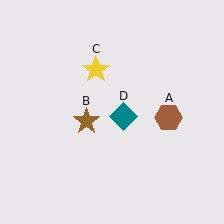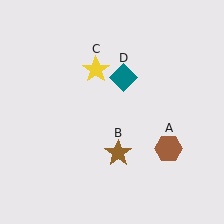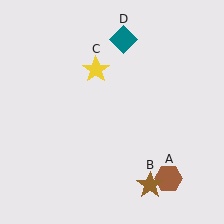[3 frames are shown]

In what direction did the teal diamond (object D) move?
The teal diamond (object D) moved up.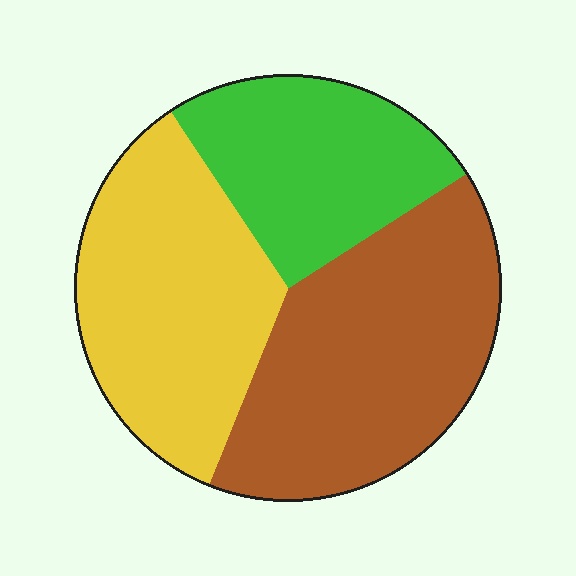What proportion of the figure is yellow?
Yellow takes up between a third and a half of the figure.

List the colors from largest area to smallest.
From largest to smallest: brown, yellow, green.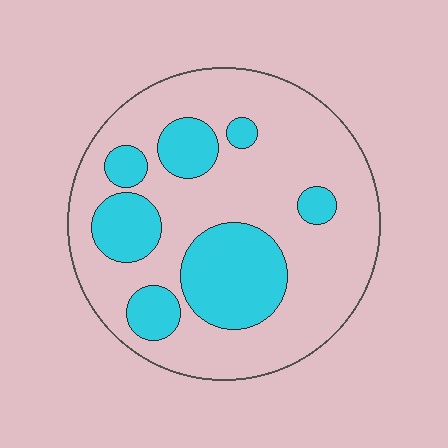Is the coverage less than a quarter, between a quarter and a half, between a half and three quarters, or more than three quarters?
Between a quarter and a half.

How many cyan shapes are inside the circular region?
7.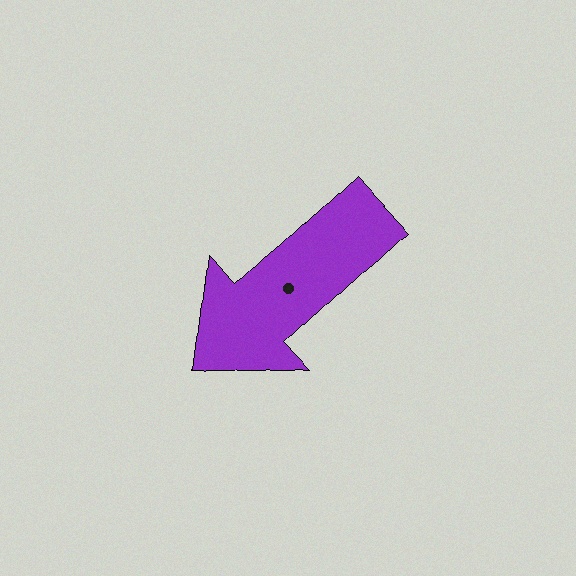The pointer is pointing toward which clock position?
Roughly 8 o'clock.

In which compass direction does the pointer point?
Southwest.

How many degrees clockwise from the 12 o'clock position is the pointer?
Approximately 227 degrees.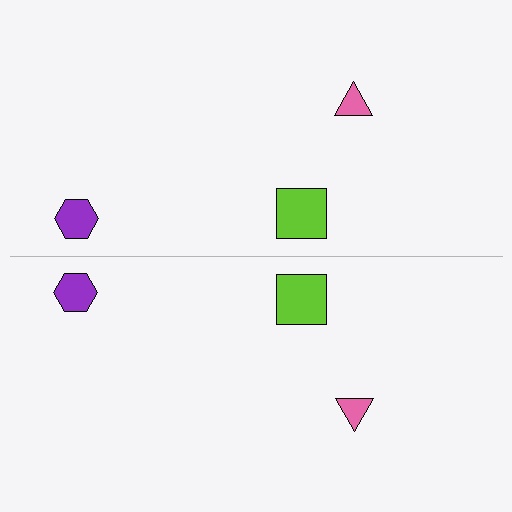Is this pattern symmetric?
Yes, this pattern has bilateral (reflection) symmetry.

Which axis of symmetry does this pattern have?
The pattern has a horizontal axis of symmetry running through the center of the image.